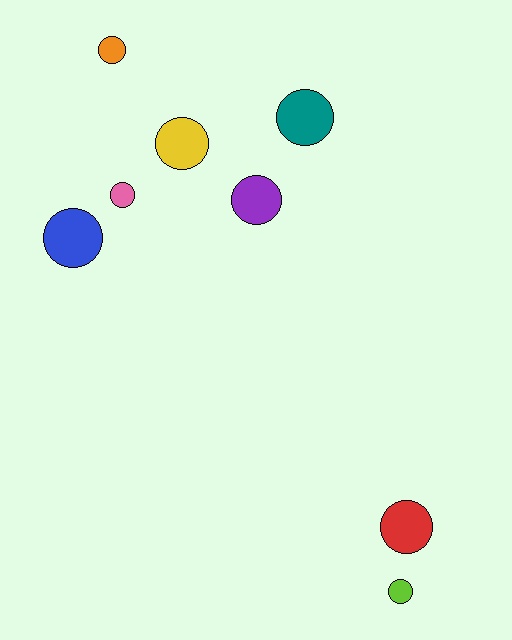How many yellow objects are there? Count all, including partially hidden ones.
There is 1 yellow object.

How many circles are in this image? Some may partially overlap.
There are 8 circles.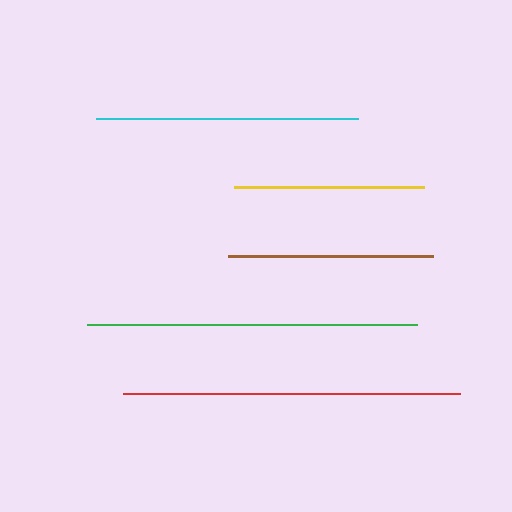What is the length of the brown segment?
The brown segment is approximately 204 pixels long.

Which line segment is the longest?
The red line is the longest at approximately 337 pixels.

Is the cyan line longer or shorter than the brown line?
The cyan line is longer than the brown line.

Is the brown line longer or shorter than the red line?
The red line is longer than the brown line.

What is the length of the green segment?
The green segment is approximately 330 pixels long.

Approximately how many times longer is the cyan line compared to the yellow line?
The cyan line is approximately 1.4 times the length of the yellow line.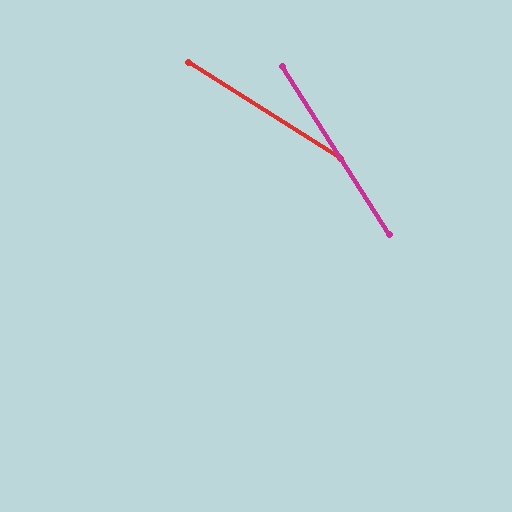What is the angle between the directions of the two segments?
Approximately 25 degrees.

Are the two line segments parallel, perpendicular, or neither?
Neither parallel nor perpendicular — they differ by about 25°.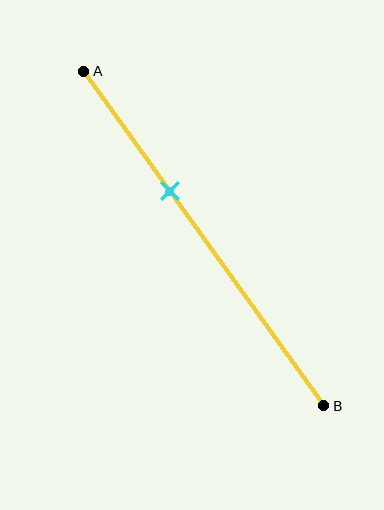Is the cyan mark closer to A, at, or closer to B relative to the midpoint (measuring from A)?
The cyan mark is closer to point A than the midpoint of segment AB.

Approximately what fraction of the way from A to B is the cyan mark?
The cyan mark is approximately 35% of the way from A to B.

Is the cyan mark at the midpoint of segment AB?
No, the mark is at about 35% from A, not at the 50% midpoint.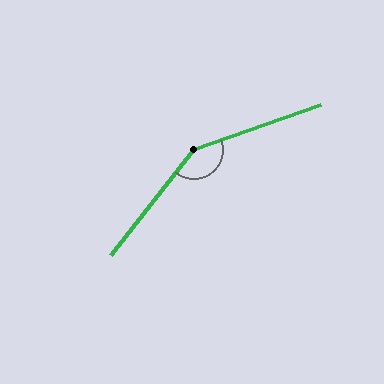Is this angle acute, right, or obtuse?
It is obtuse.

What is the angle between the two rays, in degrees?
Approximately 148 degrees.